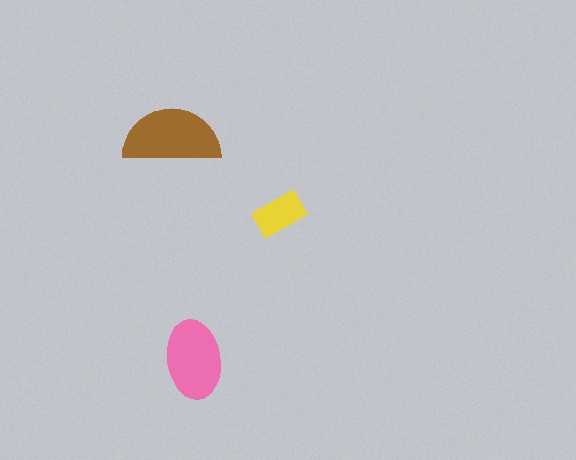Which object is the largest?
The brown semicircle.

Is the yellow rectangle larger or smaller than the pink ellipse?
Smaller.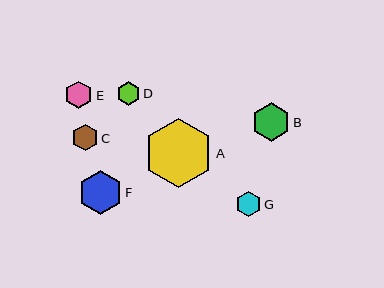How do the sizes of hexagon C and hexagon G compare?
Hexagon C and hexagon G are approximately the same size.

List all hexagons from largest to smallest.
From largest to smallest: A, F, B, E, C, G, D.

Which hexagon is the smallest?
Hexagon D is the smallest with a size of approximately 23 pixels.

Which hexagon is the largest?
Hexagon A is the largest with a size of approximately 69 pixels.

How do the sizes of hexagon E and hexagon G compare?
Hexagon E and hexagon G are approximately the same size.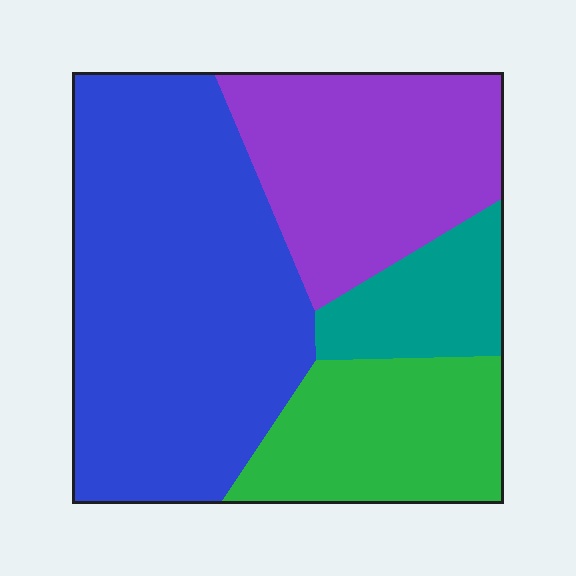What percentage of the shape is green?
Green takes up between a sixth and a third of the shape.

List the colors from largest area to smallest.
From largest to smallest: blue, purple, green, teal.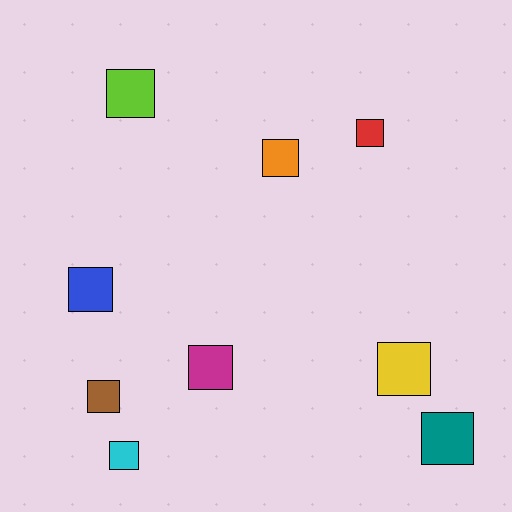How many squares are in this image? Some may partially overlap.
There are 9 squares.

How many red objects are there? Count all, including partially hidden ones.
There is 1 red object.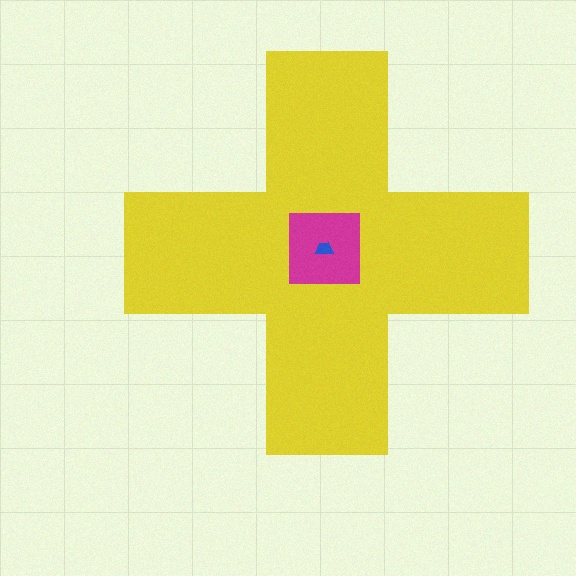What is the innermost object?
The blue trapezoid.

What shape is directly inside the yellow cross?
The magenta square.